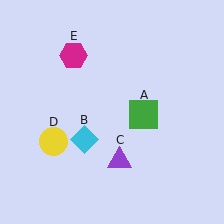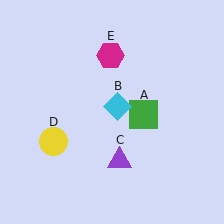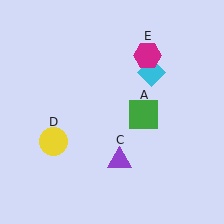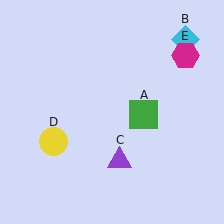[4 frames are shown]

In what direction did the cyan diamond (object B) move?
The cyan diamond (object B) moved up and to the right.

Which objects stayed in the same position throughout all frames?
Green square (object A) and purple triangle (object C) and yellow circle (object D) remained stationary.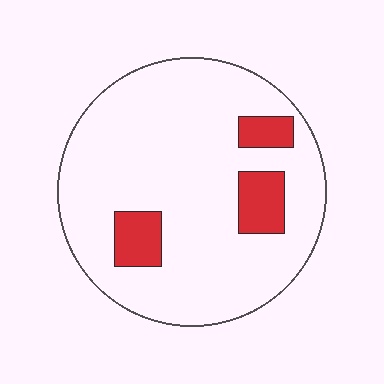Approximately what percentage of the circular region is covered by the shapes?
Approximately 15%.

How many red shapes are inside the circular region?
3.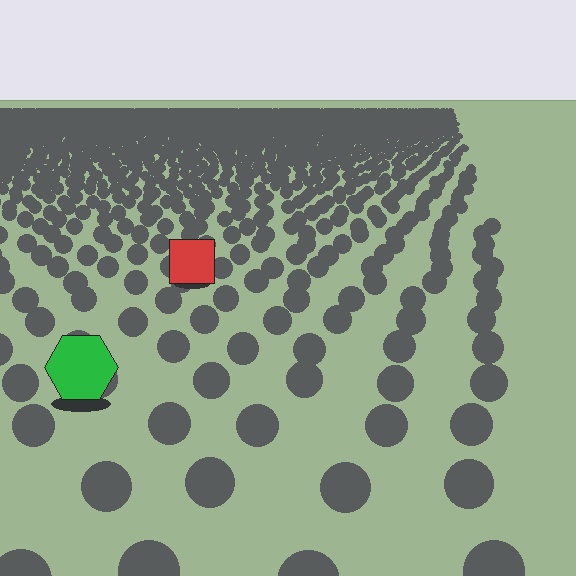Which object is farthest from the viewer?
The red square is farthest from the viewer. It appears smaller and the ground texture around it is denser.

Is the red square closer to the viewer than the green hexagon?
No. The green hexagon is closer — you can tell from the texture gradient: the ground texture is coarser near it.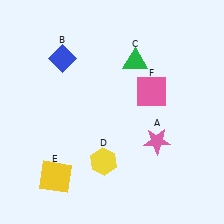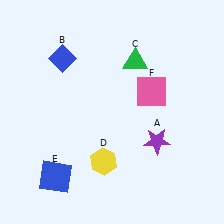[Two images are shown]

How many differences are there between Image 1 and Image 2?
There are 2 differences between the two images.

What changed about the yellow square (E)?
In Image 1, E is yellow. In Image 2, it changed to blue.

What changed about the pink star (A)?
In Image 1, A is pink. In Image 2, it changed to purple.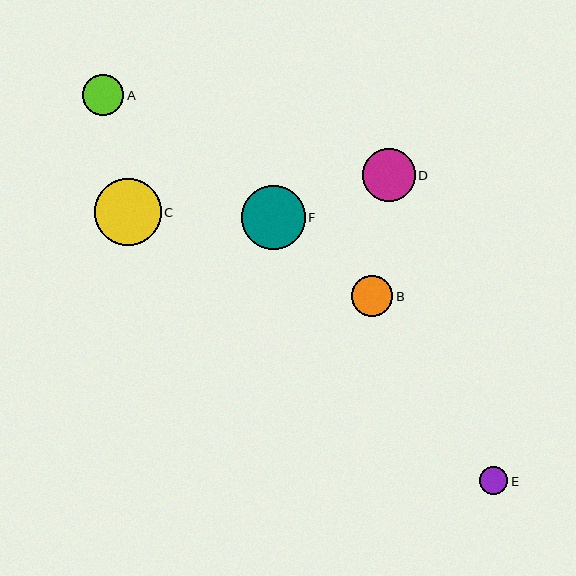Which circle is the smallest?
Circle E is the smallest with a size of approximately 29 pixels.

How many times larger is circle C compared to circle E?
Circle C is approximately 2.3 times the size of circle E.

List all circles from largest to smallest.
From largest to smallest: C, F, D, A, B, E.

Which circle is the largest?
Circle C is the largest with a size of approximately 67 pixels.